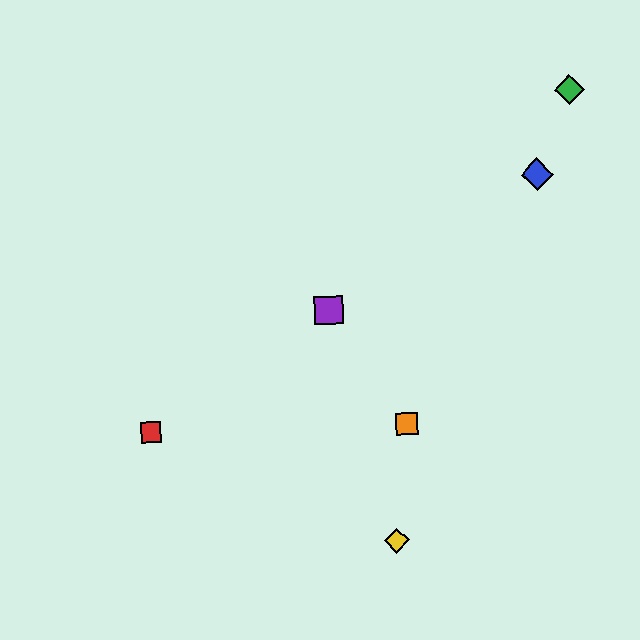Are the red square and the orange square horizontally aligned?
Yes, both are at y≈432.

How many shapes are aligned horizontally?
2 shapes (the red square, the orange square) are aligned horizontally.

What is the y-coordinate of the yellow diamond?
The yellow diamond is at y≈541.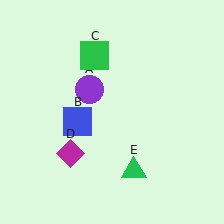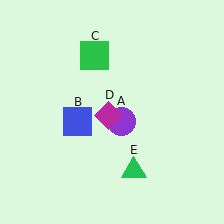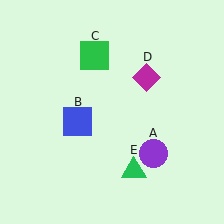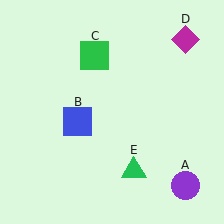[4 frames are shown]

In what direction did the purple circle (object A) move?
The purple circle (object A) moved down and to the right.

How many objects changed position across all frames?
2 objects changed position: purple circle (object A), magenta diamond (object D).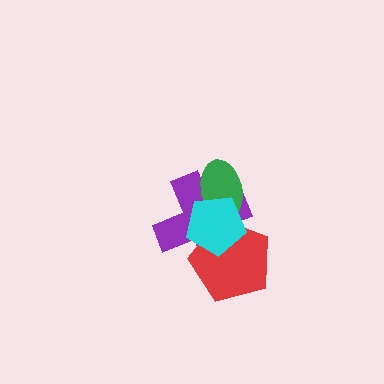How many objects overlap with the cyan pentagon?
3 objects overlap with the cyan pentagon.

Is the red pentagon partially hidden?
Yes, it is partially covered by another shape.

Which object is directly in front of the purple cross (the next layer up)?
The green ellipse is directly in front of the purple cross.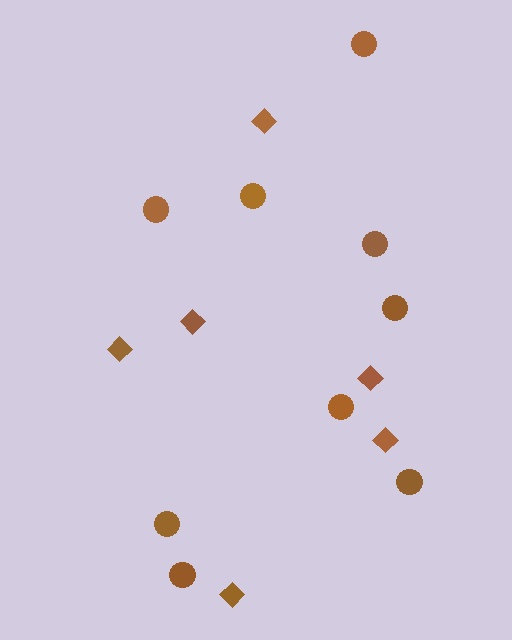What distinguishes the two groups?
There are 2 groups: one group of diamonds (6) and one group of circles (9).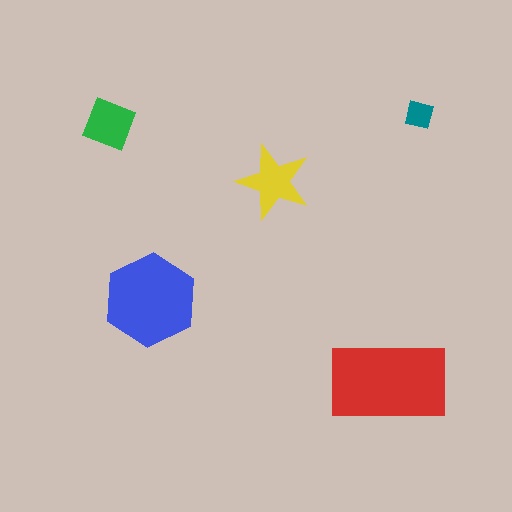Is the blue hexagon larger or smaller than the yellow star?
Larger.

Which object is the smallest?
The teal square.